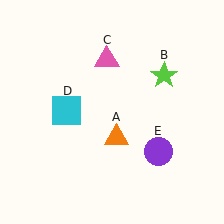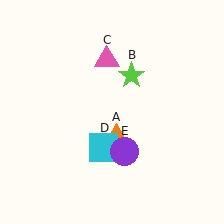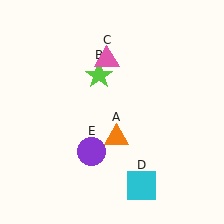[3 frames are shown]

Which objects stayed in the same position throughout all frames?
Orange triangle (object A) and pink triangle (object C) remained stationary.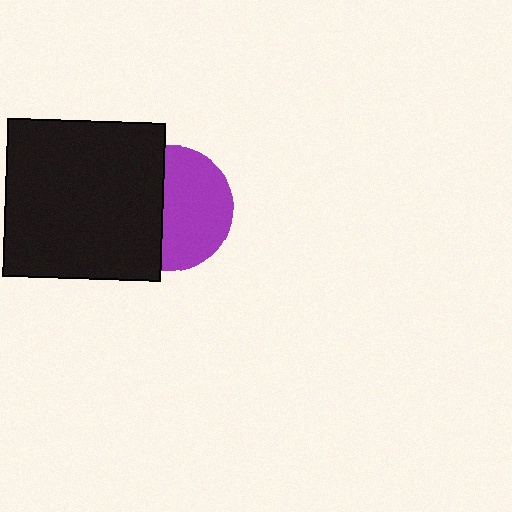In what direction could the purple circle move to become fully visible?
The purple circle could move right. That would shift it out from behind the black square entirely.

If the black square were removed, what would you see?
You would see the complete purple circle.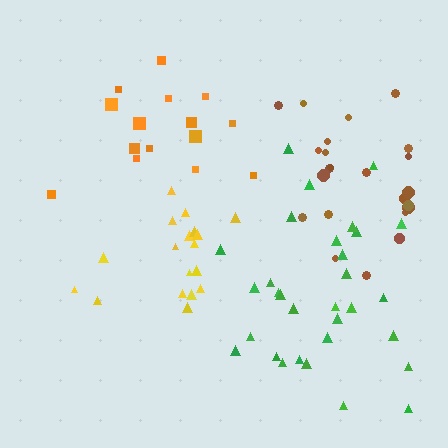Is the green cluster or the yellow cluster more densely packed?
Yellow.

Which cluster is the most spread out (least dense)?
Green.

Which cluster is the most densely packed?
Yellow.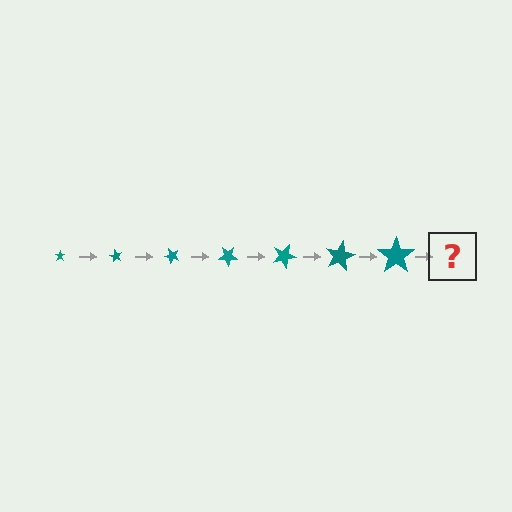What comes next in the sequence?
The next element should be a star, larger than the previous one and rotated 420 degrees from the start.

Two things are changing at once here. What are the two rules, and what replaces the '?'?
The two rules are that the star grows larger each step and it rotates 60 degrees each step. The '?' should be a star, larger than the previous one and rotated 420 degrees from the start.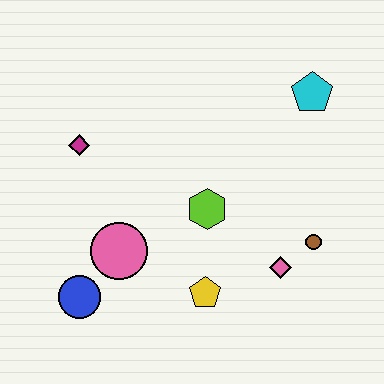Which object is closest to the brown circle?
The pink diamond is closest to the brown circle.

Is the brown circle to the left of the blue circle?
No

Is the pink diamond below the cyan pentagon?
Yes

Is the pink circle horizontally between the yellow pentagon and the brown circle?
No